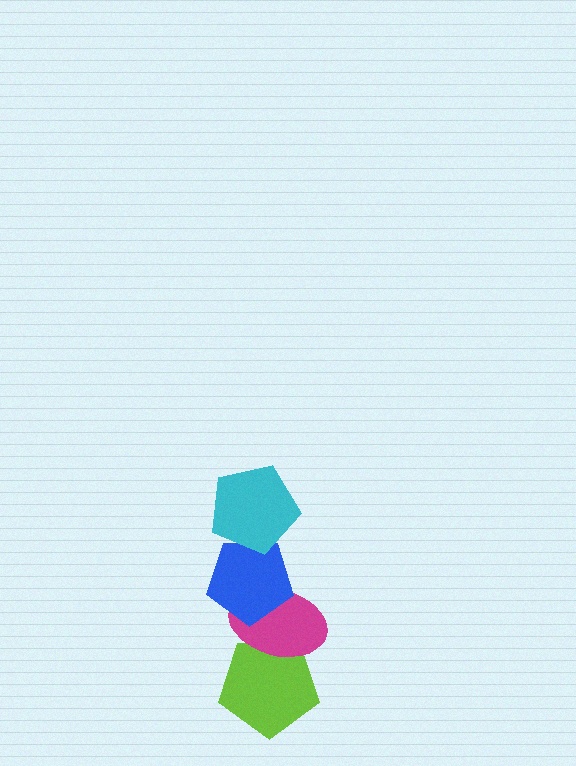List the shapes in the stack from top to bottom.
From top to bottom: the cyan pentagon, the blue pentagon, the magenta ellipse, the lime pentagon.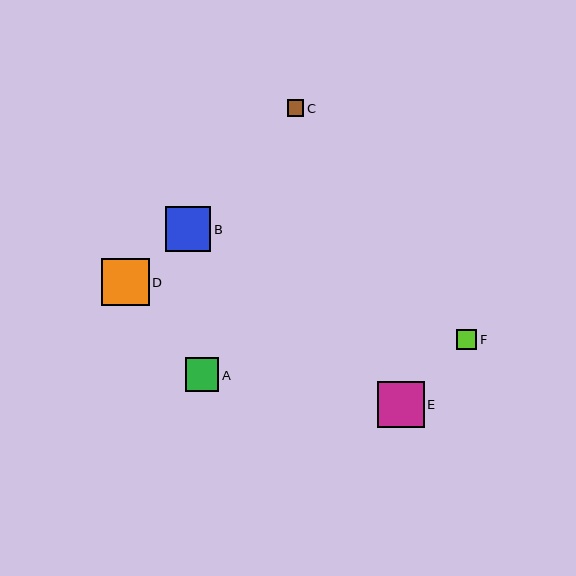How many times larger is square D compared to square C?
Square D is approximately 2.9 times the size of square C.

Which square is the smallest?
Square C is the smallest with a size of approximately 16 pixels.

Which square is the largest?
Square D is the largest with a size of approximately 47 pixels.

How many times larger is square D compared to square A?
Square D is approximately 1.4 times the size of square A.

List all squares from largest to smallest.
From largest to smallest: D, E, B, A, F, C.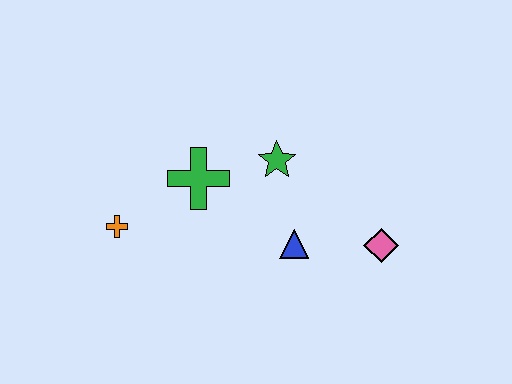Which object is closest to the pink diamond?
The blue triangle is closest to the pink diamond.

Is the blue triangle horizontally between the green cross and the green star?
No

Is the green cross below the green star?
Yes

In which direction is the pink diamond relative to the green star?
The pink diamond is to the right of the green star.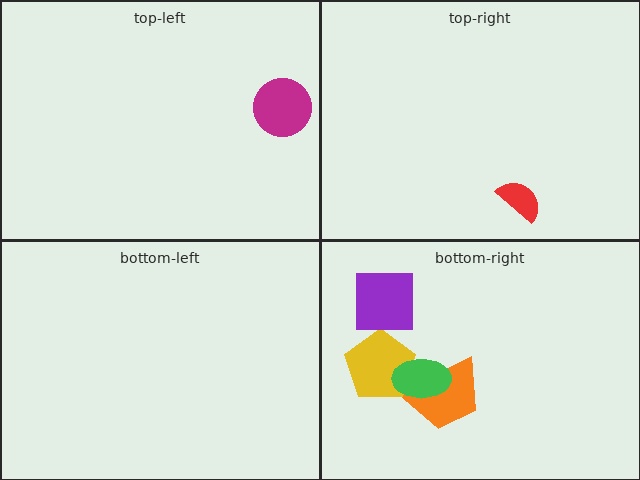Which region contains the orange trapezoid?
The bottom-right region.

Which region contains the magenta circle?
The top-left region.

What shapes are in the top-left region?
The magenta circle.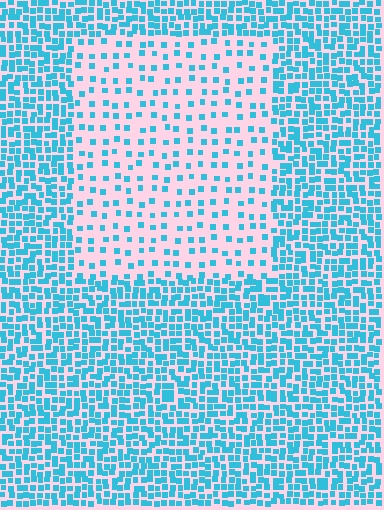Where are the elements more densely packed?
The elements are more densely packed outside the rectangle boundary.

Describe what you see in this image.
The image contains small cyan elements arranged at two different densities. A rectangle-shaped region is visible where the elements are less densely packed than the surrounding area.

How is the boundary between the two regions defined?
The boundary is defined by a change in element density (approximately 2.8x ratio). All elements are the same color, size, and shape.